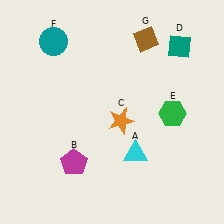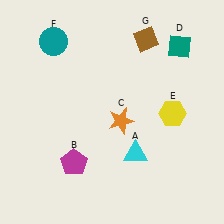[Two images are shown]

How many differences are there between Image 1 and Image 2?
There is 1 difference between the two images.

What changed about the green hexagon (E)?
In Image 1, E is green. In Image 2, it changed to yellow.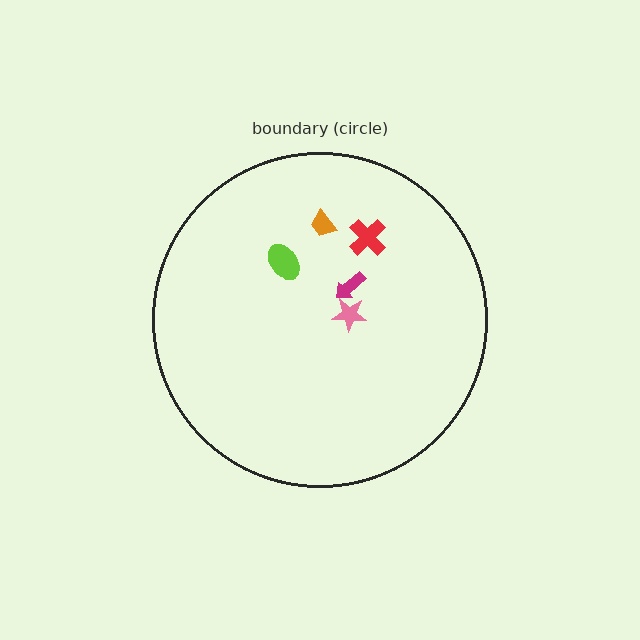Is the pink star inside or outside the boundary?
Inside.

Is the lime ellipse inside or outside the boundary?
Inside.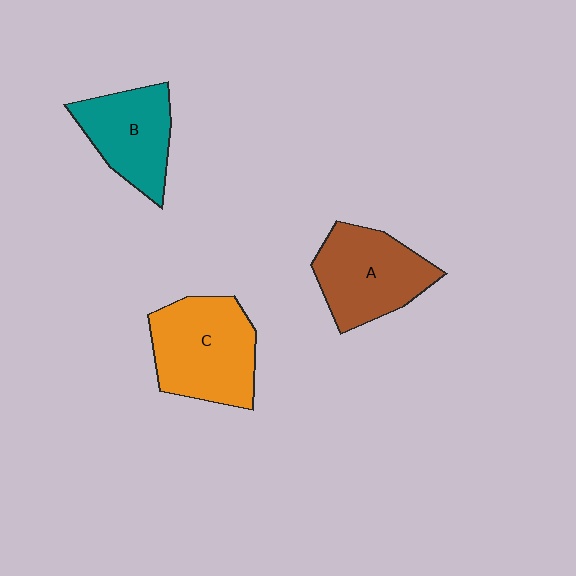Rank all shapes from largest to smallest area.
From largest to smallest: C (orange), A (brown), B (teal).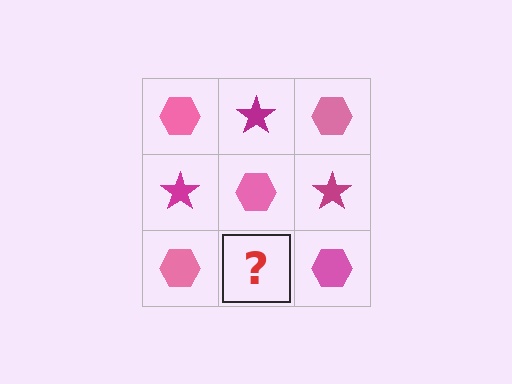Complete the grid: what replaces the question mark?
The question mark should be replaced with a magenta star.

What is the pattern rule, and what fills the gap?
The rule is that it alternates pink hexagon and magenta star in a checkerboard pattern. The gap should be filled with a magenta star.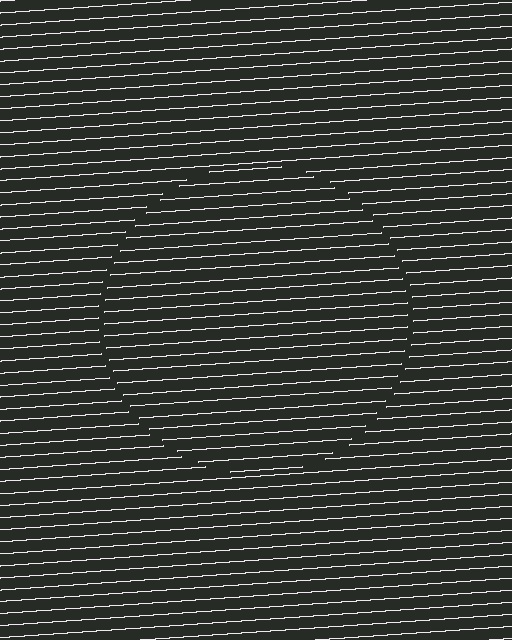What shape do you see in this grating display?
An illusory circle. The interior of the shape contains the same grating, shifted by half a period — the contour is defined by the phase discontinuity where line-ends from the inner and outer gratings abut.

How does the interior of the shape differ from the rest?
The interior of the shape contains the same grating, shifted by half a period — the contour is defined by the phase discontinuity where line-ends from the inner and outer gratings abut.